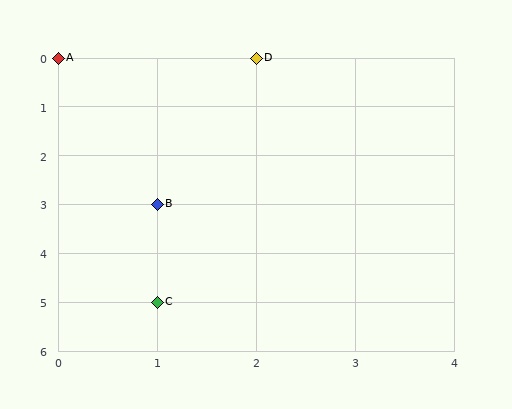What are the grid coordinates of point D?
Point D is at grid coordinates (2, 0).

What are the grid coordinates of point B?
Point B is at grid coordinates (1, 3).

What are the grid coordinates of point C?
Point C is at grid coordinates (1, 5).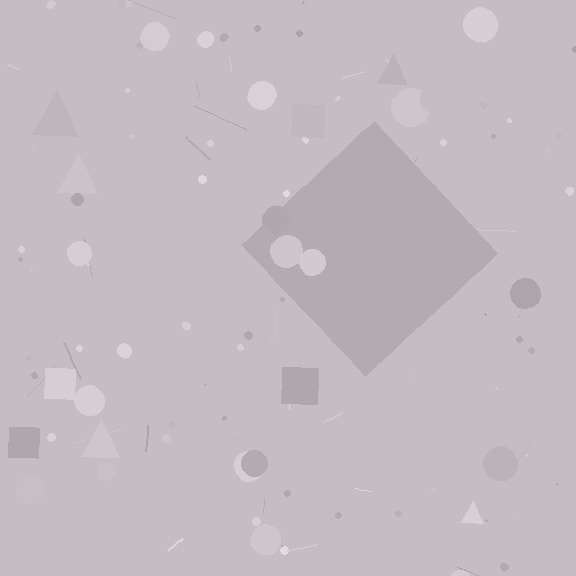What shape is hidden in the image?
A diamond is hidden in the image.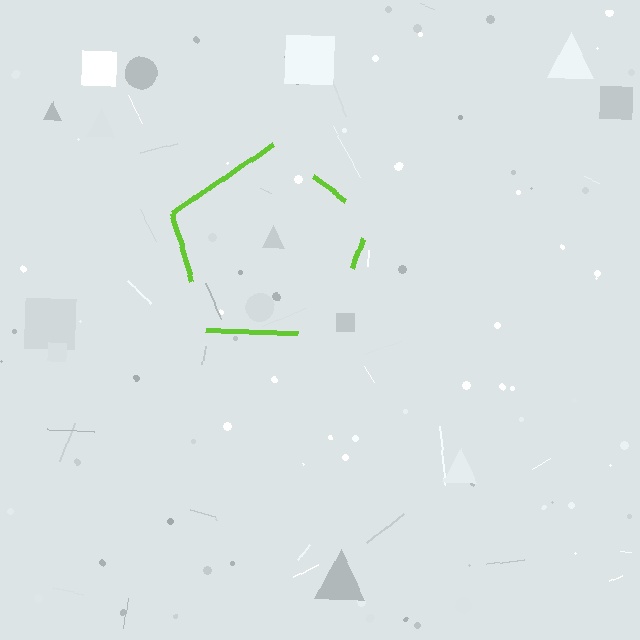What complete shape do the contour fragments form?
The contour fragments form a pentagon.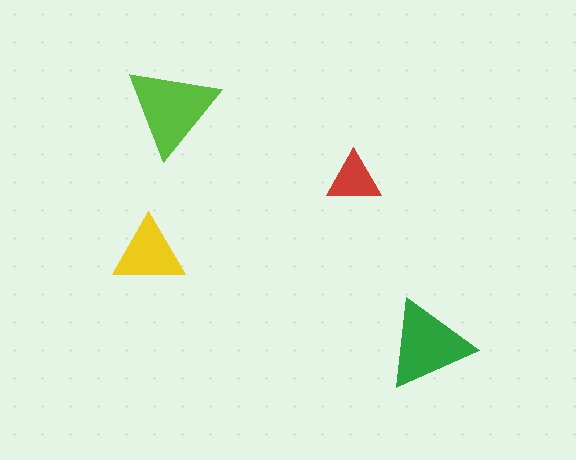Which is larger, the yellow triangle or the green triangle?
The green one.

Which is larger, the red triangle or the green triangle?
The green one.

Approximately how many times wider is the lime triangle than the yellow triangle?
About 1.5 times wider.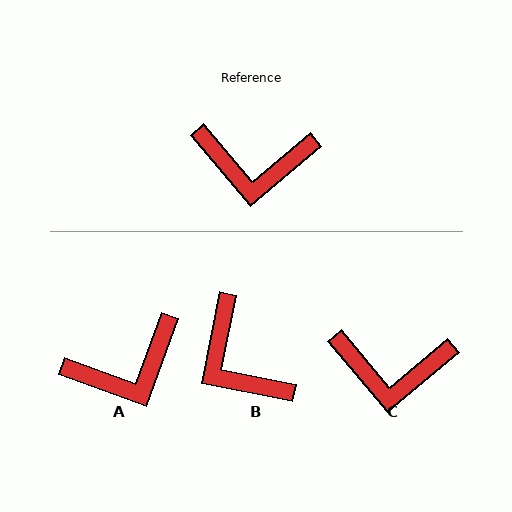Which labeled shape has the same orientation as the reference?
C.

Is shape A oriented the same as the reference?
No, it is off by about 30 degrees.